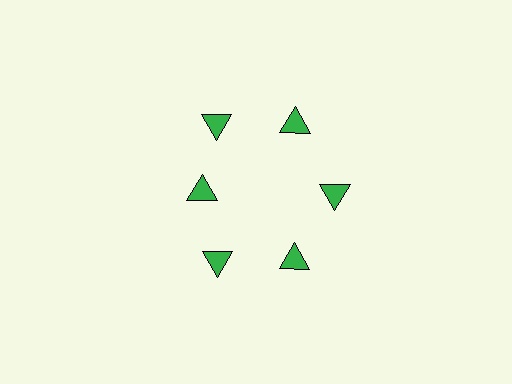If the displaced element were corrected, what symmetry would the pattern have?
It would have 6-fold rotational symmetry — the pattern would map onto itself every 60 degrees.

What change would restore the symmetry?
The symmetry would be restored by moving it outward, back onto the ring so that all 6 triangles sit at equal angles and equal distance from the center.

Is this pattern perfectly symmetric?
No. The 6 green triangles are arranged in a ring, but one element near the 9 o'clock position is pulled inward toward the center, breaking the 6-fold rotational symmetry.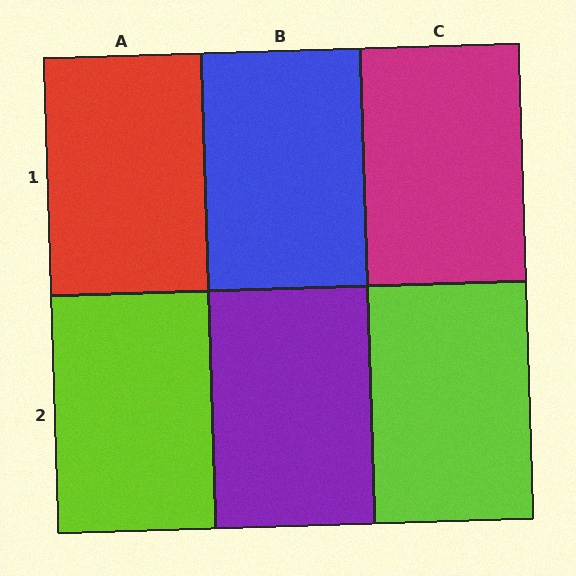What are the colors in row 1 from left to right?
Red, blue, magenta.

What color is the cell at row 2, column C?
Lime.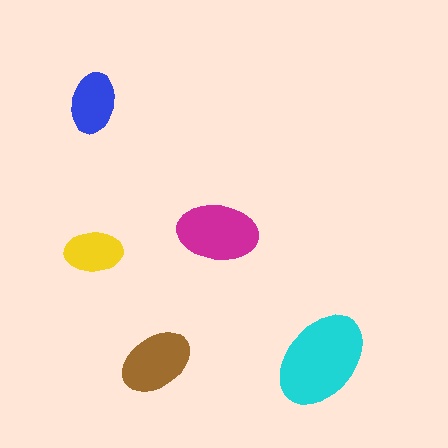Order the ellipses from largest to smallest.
the cyan one, the magenta one, the brown one, the blue one, the yellow one.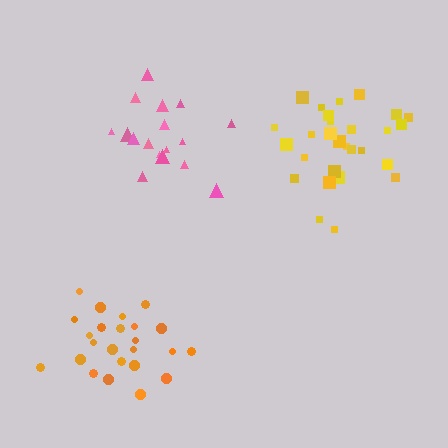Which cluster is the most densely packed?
Orange.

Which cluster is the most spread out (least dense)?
Yellow.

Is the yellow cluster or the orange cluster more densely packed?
Orange.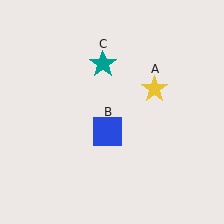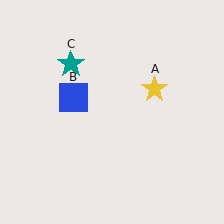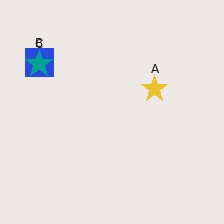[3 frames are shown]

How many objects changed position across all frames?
2 objects changed position: blue square (object B), teal star (object C).